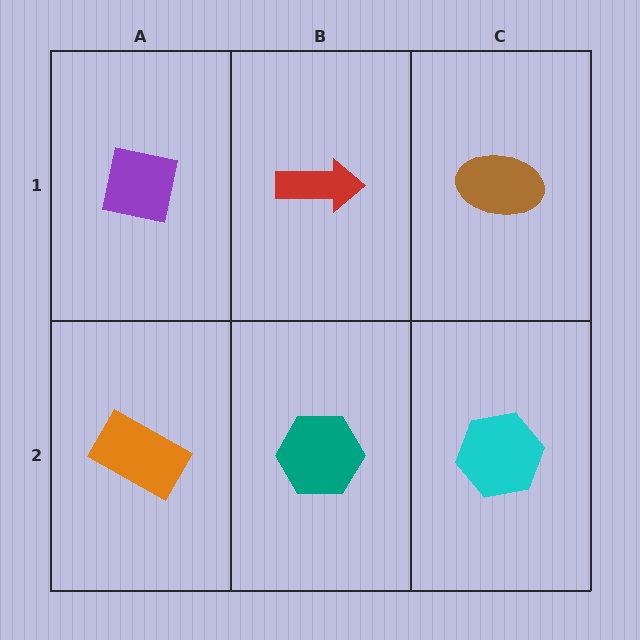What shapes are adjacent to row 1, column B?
A teal hexagon (row 2, column B), a purple square (row 1, column A), a brown ellipse (row 1, column C).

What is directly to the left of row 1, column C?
A red arrow.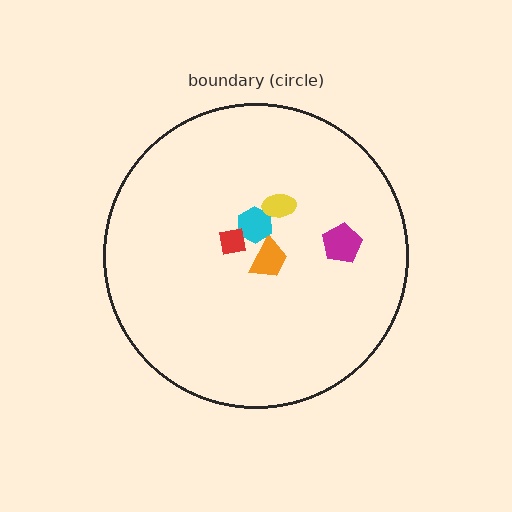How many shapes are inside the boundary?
5 inside, 0 outside.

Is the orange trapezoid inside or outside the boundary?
Inside.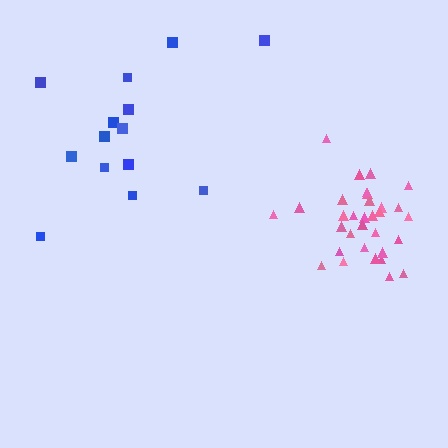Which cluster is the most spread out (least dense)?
Blue.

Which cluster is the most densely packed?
Pink.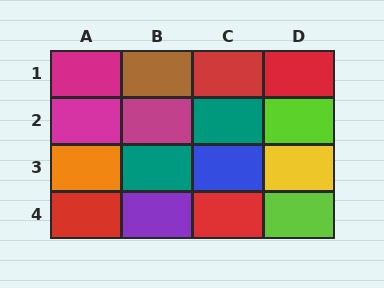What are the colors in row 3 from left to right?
Orange, teal, blue, yellow.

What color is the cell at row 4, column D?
Lime.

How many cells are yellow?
1 cell is yellow.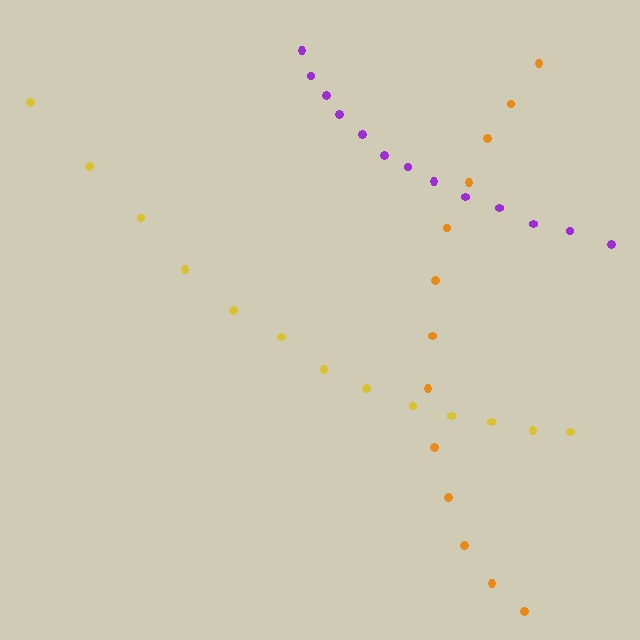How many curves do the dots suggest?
There are 3 distinct paths.